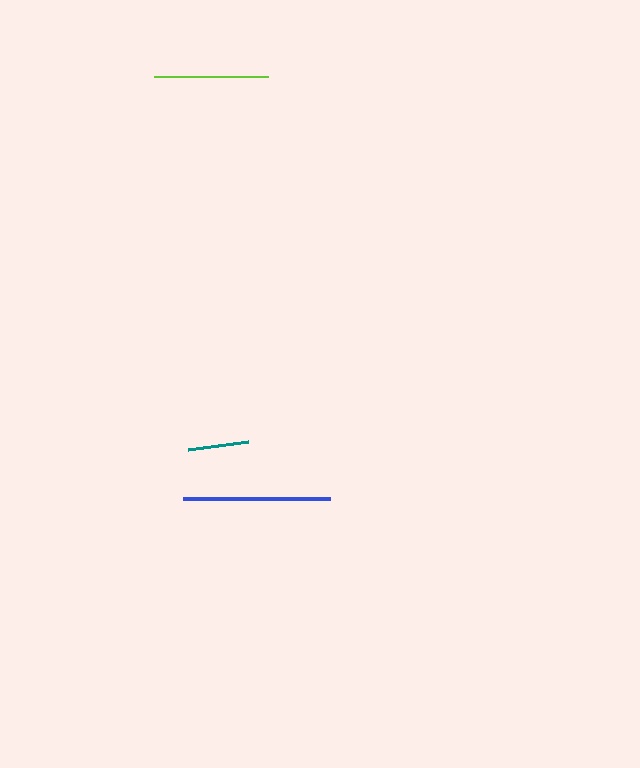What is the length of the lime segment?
The lime segment is approximately 114 pixels long.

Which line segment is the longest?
The blue line is the longest at approximately 148 pixels.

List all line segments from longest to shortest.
From longest to shortest: blue, lime, teal.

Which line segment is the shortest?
The teal line is the shortest at approximately 61 pixels.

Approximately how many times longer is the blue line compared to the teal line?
The blue line is approximately 2.4 times the length of the teal line.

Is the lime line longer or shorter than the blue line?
The blue line is longer than the lime line.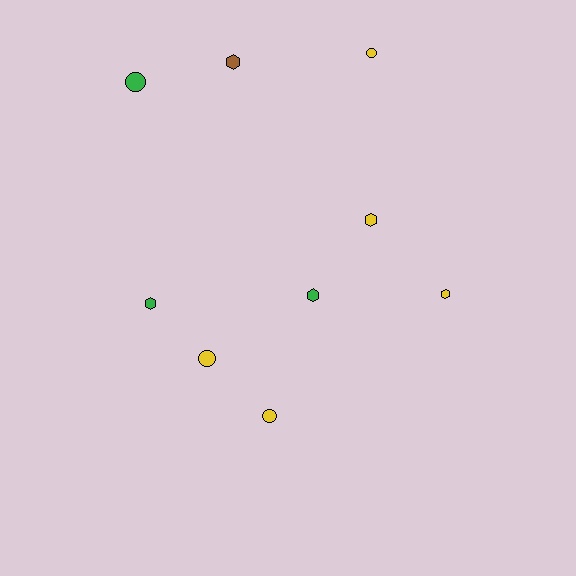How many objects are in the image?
There are 9 objects.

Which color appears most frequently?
Yellow, with 5 objects.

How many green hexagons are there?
There are 2 green hexagons.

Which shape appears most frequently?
Hexagon, with 5 objects.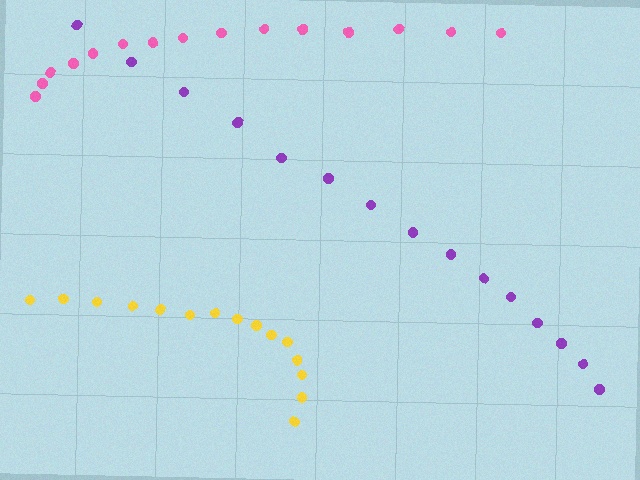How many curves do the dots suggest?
There are 3 distinct paths.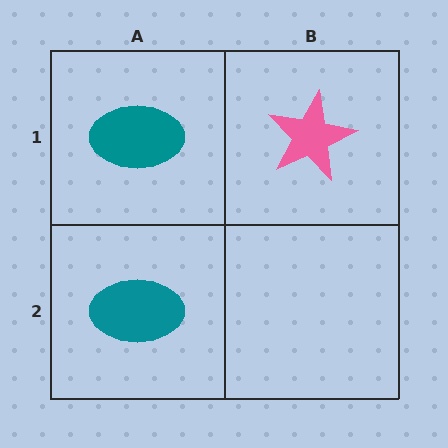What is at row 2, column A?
A teal ellipse.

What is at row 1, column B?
A pink star.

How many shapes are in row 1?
2 shapes.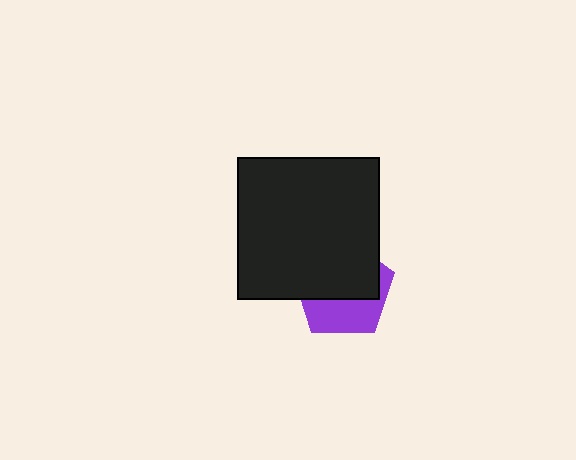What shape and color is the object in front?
The object in front is a black square.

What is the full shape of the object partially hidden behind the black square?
The partially hidden object is a purple pentagon.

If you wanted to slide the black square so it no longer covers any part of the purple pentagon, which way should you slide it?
Slide it up — that is the most direct way to separate the two shapes.